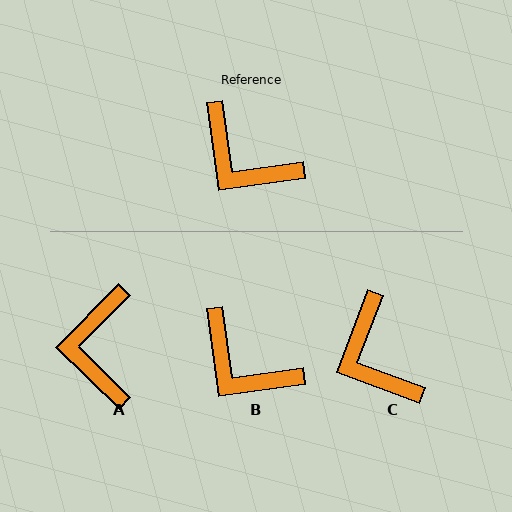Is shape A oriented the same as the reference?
No, it is off by about 52 degrees.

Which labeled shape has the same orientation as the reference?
B.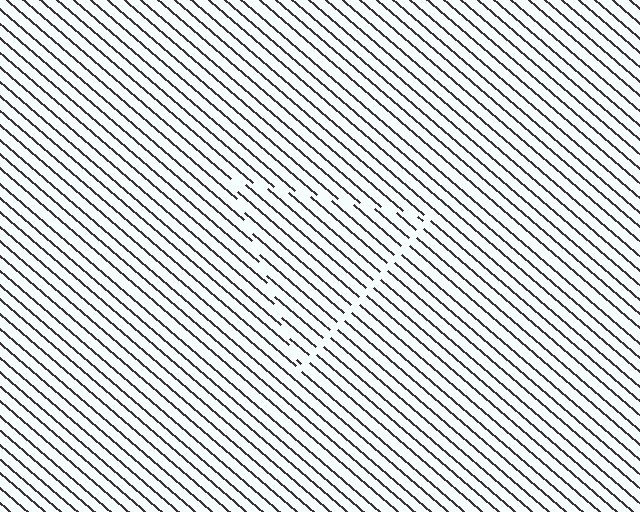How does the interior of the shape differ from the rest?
The interior of the shape contains the same grating, shifted by half a period — the contour is defined by the phase discontinuity where line-ends from the inner and outer gratings abut.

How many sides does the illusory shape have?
3 sides — the line-ends trace a triangle.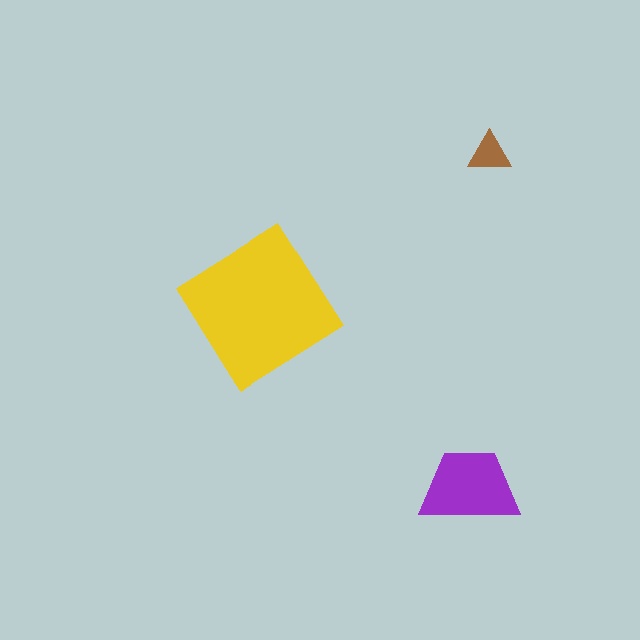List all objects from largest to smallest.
The yellow diamond, the purple trapezoid, the brown triangle.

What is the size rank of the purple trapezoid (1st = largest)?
2nd.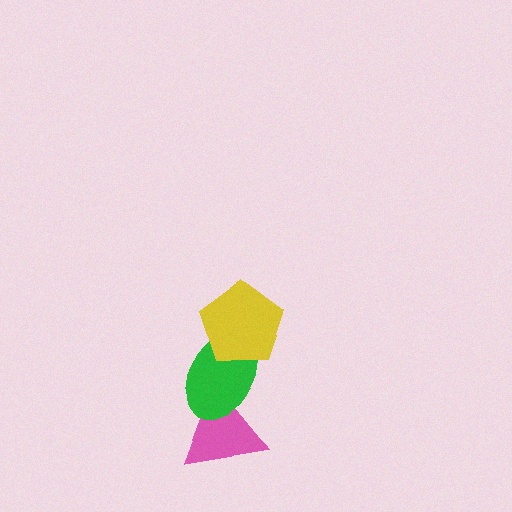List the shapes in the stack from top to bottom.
From top to bottom: the yellow pentagon, the green ellipse, the pink triangle.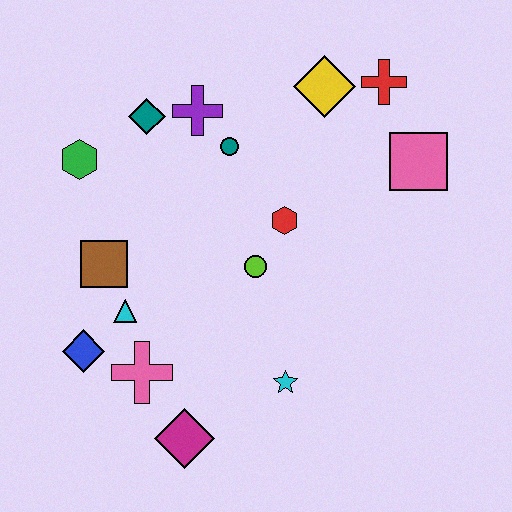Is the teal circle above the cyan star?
Yes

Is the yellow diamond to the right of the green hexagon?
Yes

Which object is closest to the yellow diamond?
The red cross is closest to the yellow diamond.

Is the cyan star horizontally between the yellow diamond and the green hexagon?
Yes